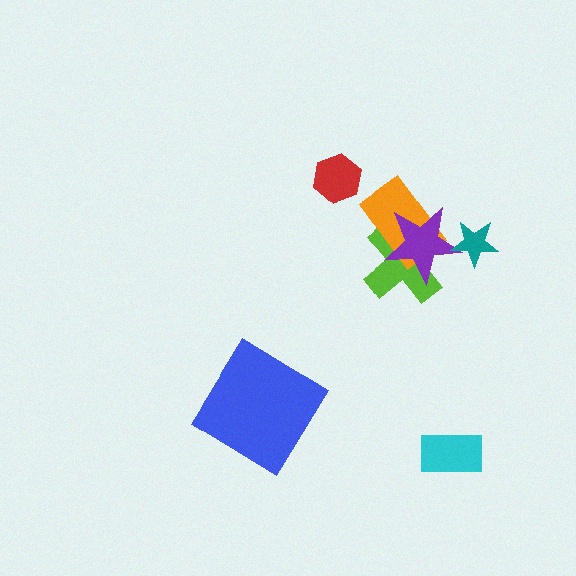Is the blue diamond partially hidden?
No, no other shape covers it.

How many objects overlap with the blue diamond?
0 objects overlap with the blue diamond.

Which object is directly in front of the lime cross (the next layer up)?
The orange rectangle is directly in front of the lime cross.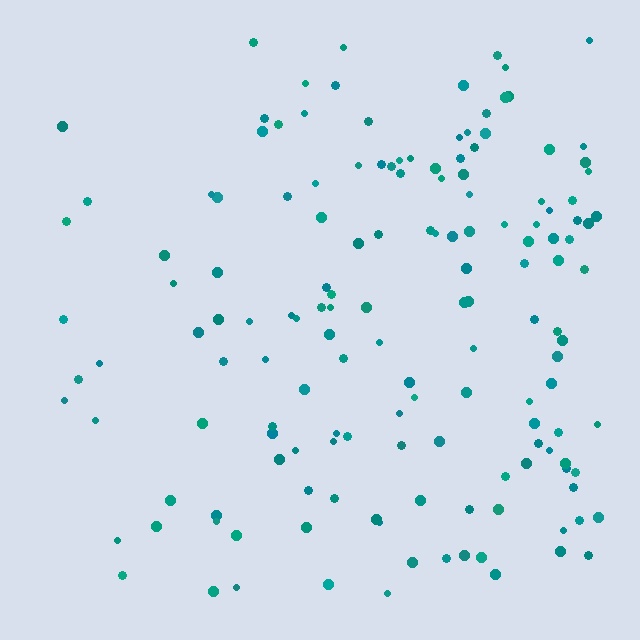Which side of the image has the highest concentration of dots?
The right.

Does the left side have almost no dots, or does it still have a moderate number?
Still a moderate number, just noticeably fewer than the right.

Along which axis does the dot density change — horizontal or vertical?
Horizontal.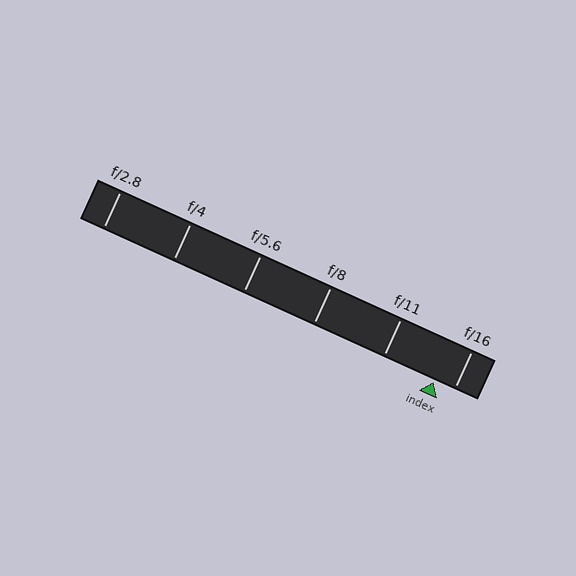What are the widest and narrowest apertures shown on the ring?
The widest aperture shown is f/2.8 and the narrowest is f/16.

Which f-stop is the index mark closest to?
The index mark is closest to f/16.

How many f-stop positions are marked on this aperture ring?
There are 6 f-stop positions marked.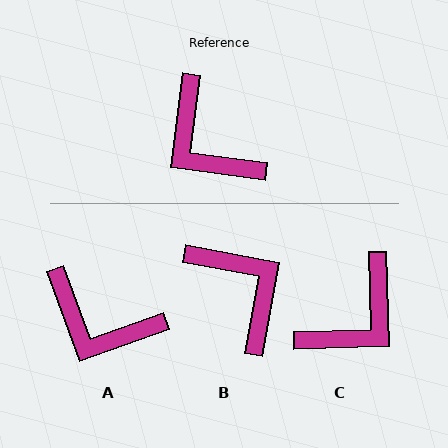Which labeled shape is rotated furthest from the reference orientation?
B, about 177 degrees away.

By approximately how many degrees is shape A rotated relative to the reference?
Approximately 27 degrees counter-clockwise.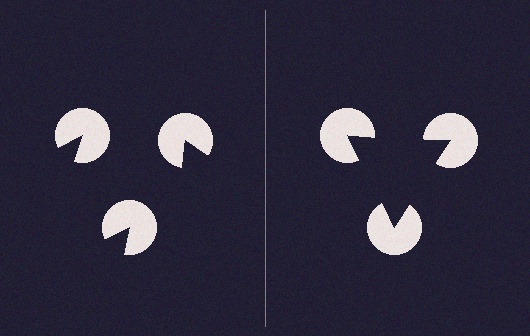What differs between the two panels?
The pac-man discs are positioned identically on both sides; only the wedge orientations differ. On the right they align to a triangle; on the left they are misaligned.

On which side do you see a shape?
An illusory triangle appears on the right side. On the left side the wedge cuts are rotated, so no coherent shape forms.